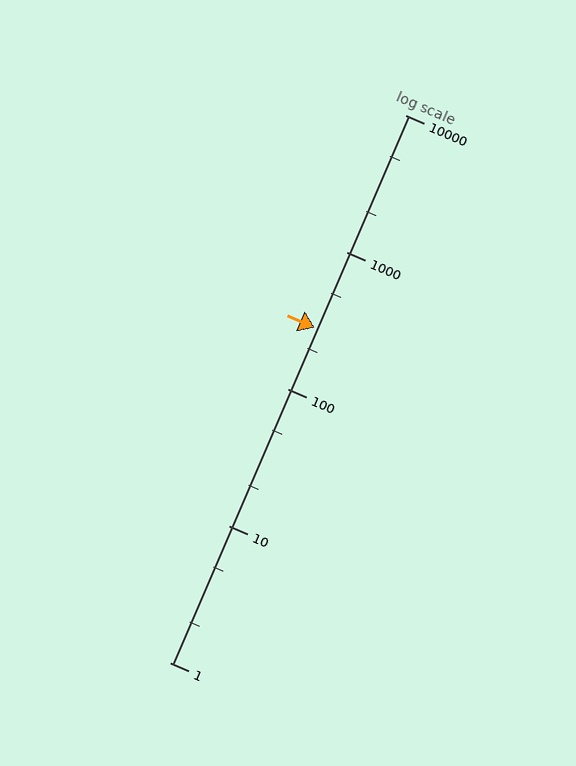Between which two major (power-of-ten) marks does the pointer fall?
The pointer is between 100 and 1000.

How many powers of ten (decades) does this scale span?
The scale spans 4 decades, from 1 to 10000.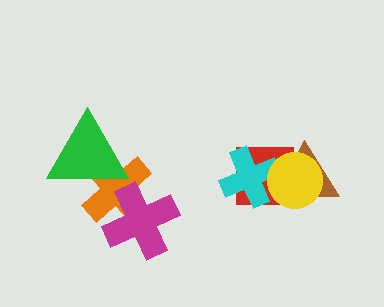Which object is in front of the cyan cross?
The yellow circle is in front of the cyan cross.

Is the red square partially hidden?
Yes, it is partially covered by another shape.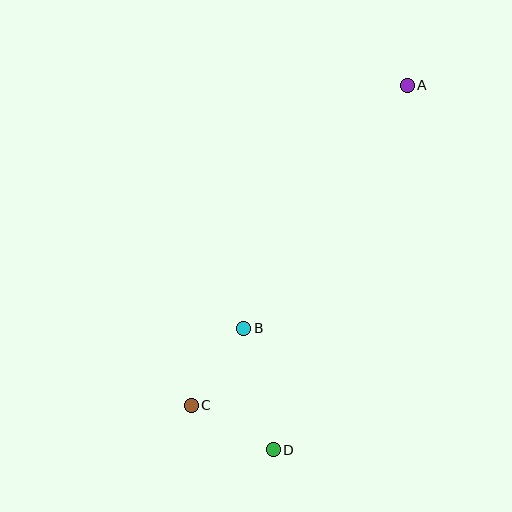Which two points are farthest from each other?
Points A and D are farthest from each other.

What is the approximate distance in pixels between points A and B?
The distance between A and B is approximately 293 pixels.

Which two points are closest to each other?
Points B and C are closest to each other.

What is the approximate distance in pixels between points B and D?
The distance between B and D is approximately 125 pixels.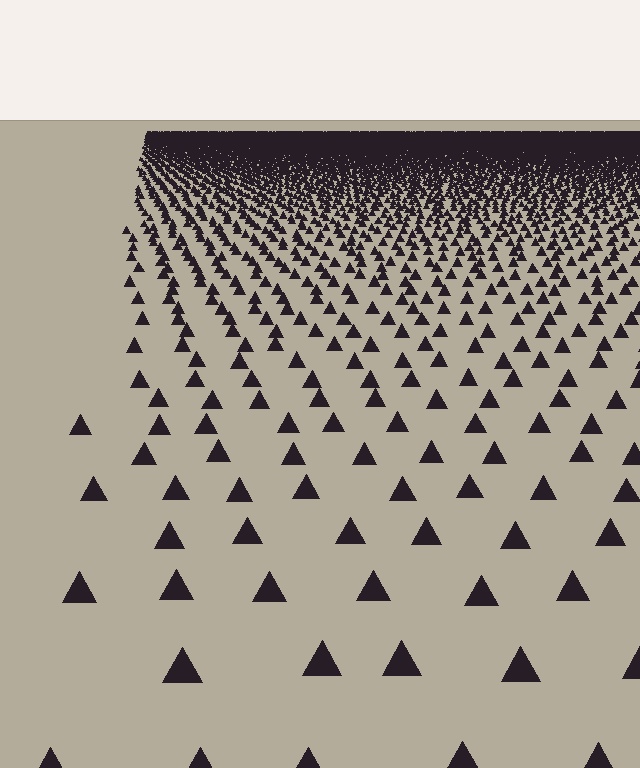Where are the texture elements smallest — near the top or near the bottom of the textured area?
Near the top.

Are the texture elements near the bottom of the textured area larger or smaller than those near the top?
Larger. Near the bottom, elements are closer to the viewer and appear at a bigger on-screen size.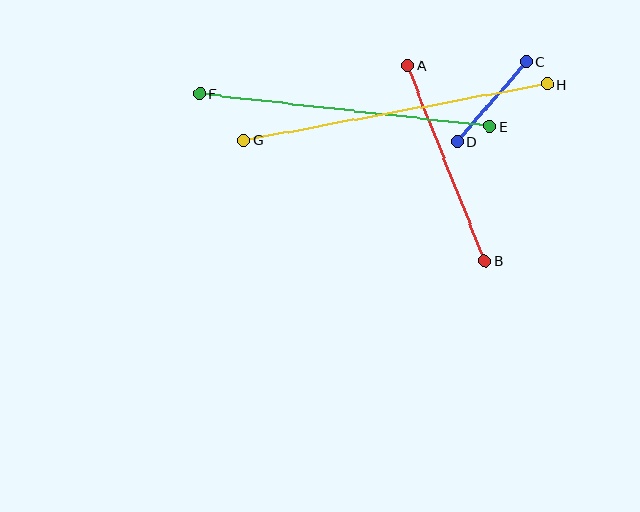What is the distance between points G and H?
The distance is approximately 308 pixels.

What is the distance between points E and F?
The distance is approximately 292 pixels.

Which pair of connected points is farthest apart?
Points G and H are farthest apart.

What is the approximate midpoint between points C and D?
The midpoint is at approximately (492, 102) pixels.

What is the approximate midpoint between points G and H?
The midpoint is at approximately (395, 112) pixels.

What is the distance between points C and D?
The distance is approximately 106 pixels.